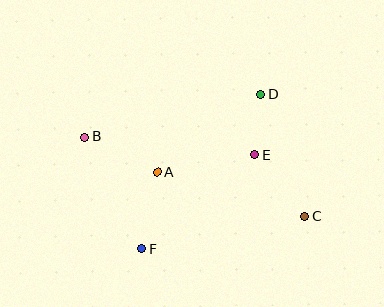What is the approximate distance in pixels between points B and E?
The distance between B and E is approximately 171 pixels.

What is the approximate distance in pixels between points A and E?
The distance between A and E is approximately 99 pixels.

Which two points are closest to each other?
Points D and E are closest to each other.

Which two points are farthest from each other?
Points B and C are farthest from each other.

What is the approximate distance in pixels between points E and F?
The distance between E and F is approximately 146 pixels.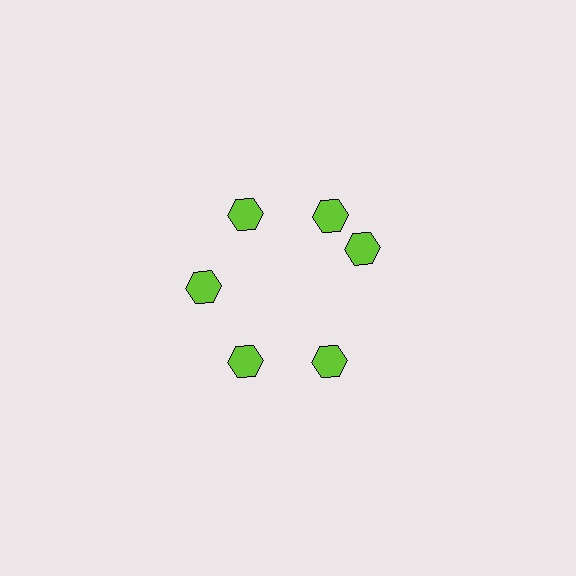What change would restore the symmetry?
The symmetry would be restored by rotating it back into even spacing with its neighbors so that all 6 hexagons sit at equal angles and equal distance from the center.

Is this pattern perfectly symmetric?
No. The 6 lime hexagons are arranged in a ring, but one element near the 3 o'clock position is rotated out of alignment along the ring, breaking the 6-fold rotational symmetry.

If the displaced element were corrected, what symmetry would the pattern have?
It would have 6-fold rotational symmetry — the pattern would map onto itself every 60 degrees.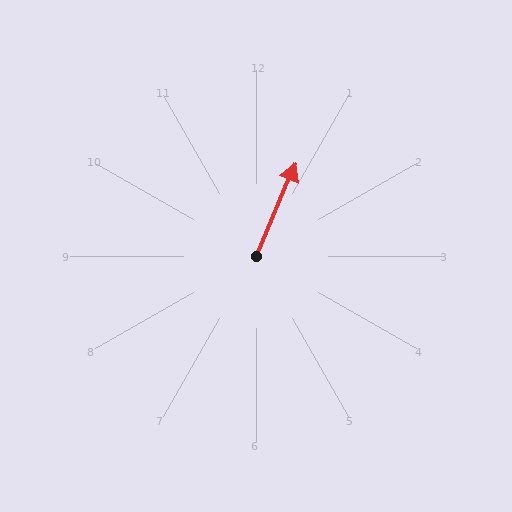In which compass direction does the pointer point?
Northeast.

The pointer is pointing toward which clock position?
Roughly 1 o'clock.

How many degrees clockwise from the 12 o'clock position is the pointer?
Approximately 23 degrees.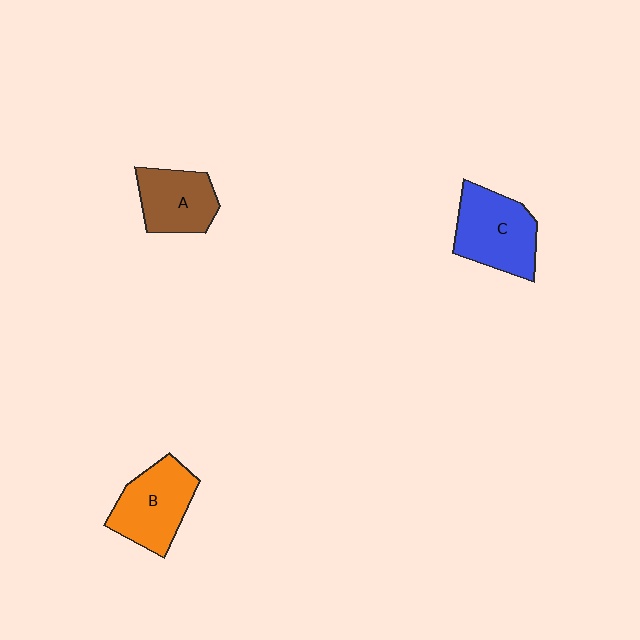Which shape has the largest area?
Shape C (blue).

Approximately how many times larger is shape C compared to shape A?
Approximately 1.3 times.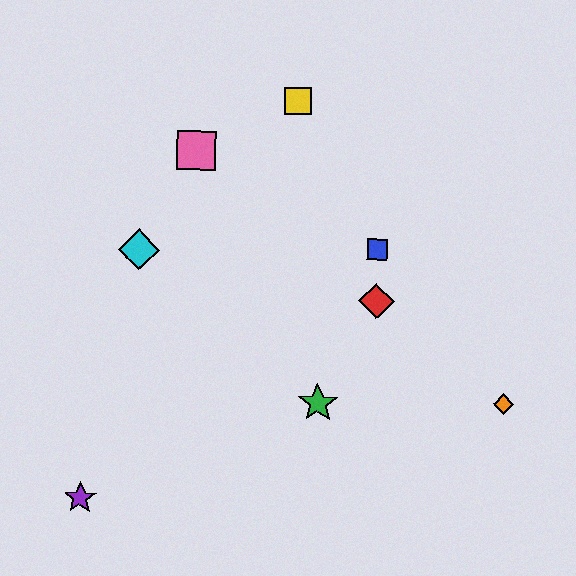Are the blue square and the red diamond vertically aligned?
Yes, both are at x≈377.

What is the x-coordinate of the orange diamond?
The orange diamond is at x≈504.